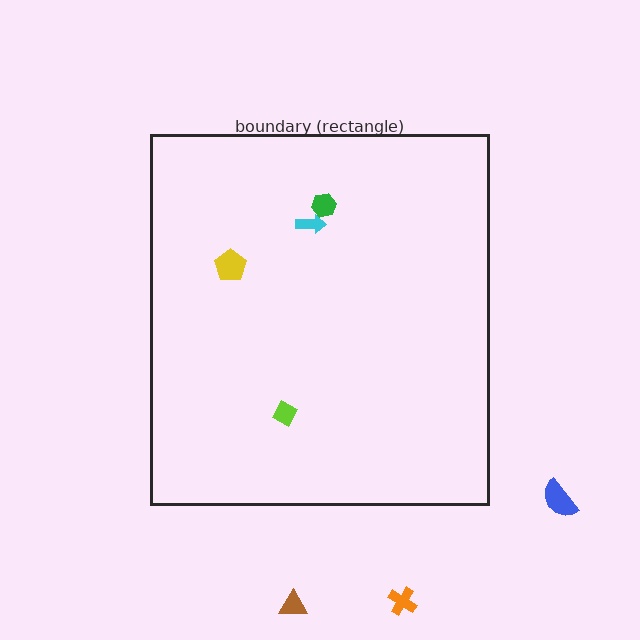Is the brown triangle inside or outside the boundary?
Outside.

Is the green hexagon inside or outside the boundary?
Inside.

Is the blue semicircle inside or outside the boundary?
Outside.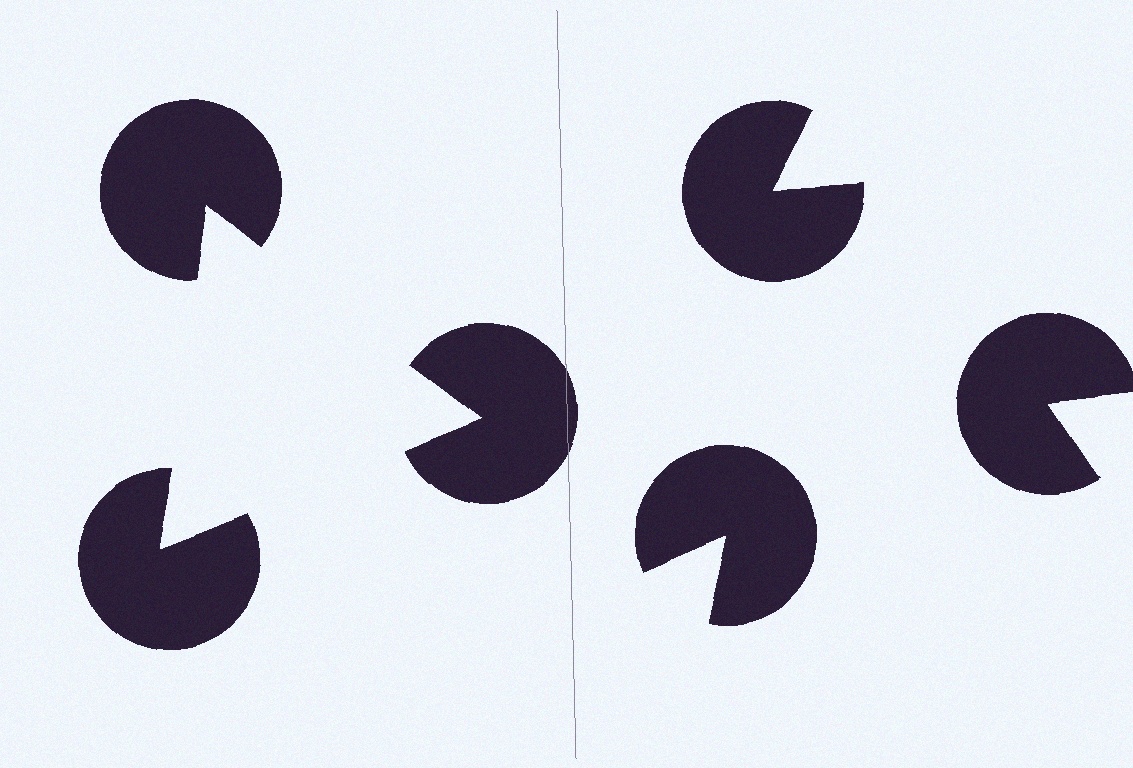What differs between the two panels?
The pac-man discs are positioned identically on both sides; only the wedge orientations differ. On the left they align to a triangle; on the right they are misaligned.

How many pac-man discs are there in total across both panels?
6 — 3 on each side.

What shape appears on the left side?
An illusory triangle.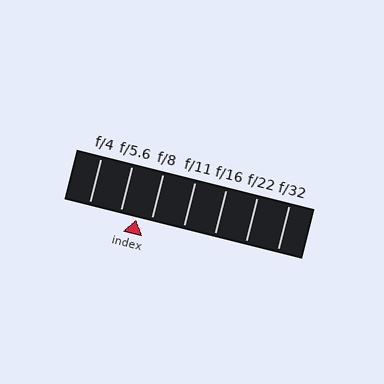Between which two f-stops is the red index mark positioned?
The index mark is between f/5.6 and f/8.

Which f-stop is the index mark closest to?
The index mark is closest to f/8.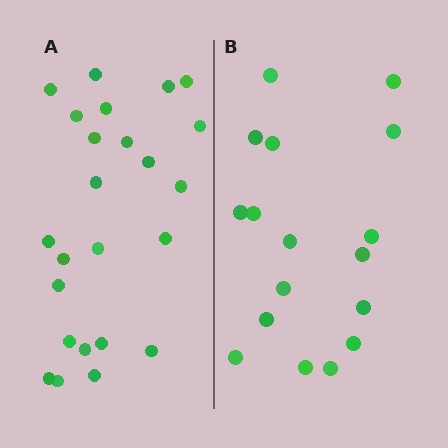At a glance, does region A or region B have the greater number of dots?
Region A (the left region) has more dots.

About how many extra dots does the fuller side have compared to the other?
Region A has roughly 8 or so more dots than region B.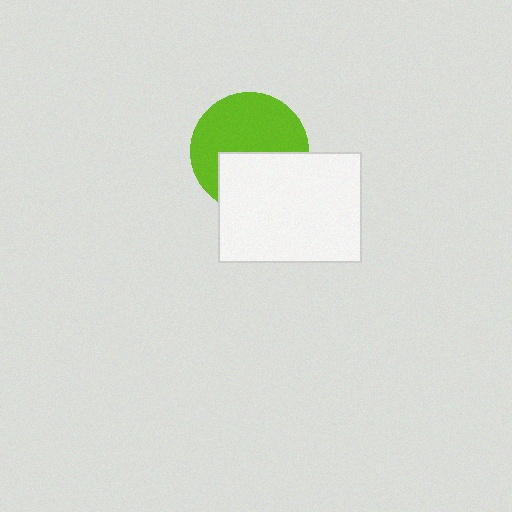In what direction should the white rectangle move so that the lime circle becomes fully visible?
The white rectangle should move down. That is the shortest direction to clear the overlap and leave the lime circle fully visible.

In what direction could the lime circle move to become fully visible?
The lime circle could move up. That would shift it out from behind the white rectangle entirely.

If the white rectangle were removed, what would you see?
You would see the complete lime circle.